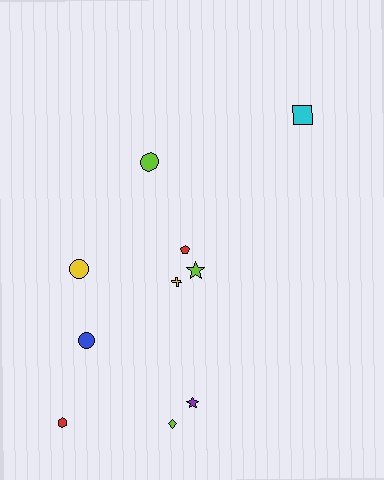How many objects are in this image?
There are 10 objects.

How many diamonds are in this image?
There is 1 diamond.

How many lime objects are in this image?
There are 3 lime objects.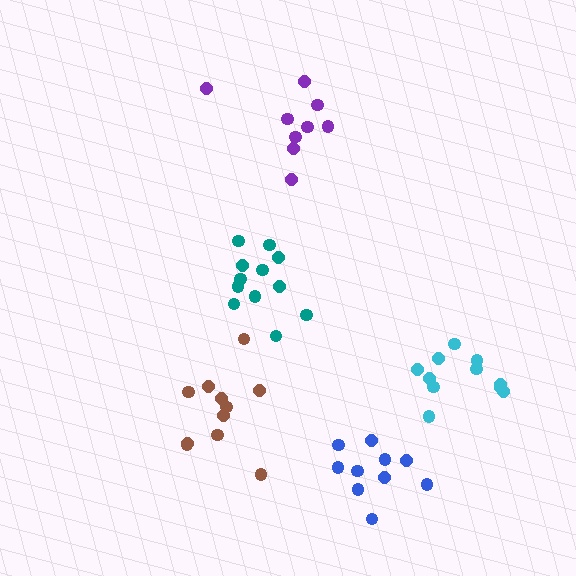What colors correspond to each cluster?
The clusters are colored: teal, purple, cyan, blue, brown.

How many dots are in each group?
Group 1: 12 dots, Group 2: 9 dots, Group 3: 11 dots, Group 4: 10 dots, Group 5: 11 dots (53 total).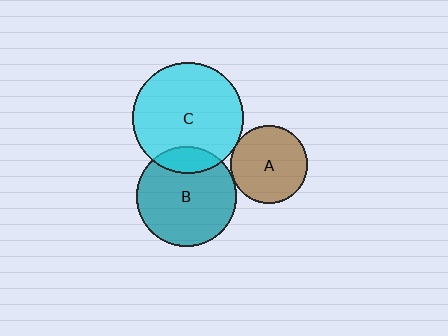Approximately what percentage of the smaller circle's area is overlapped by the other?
Approximately 5%.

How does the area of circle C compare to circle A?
Approximately 2.0 times.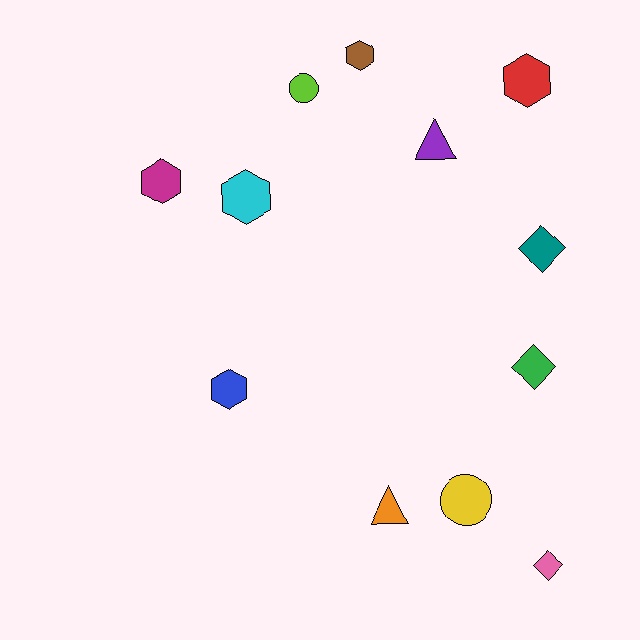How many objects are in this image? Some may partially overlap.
There are 12 objects.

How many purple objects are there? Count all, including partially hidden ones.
There is 1 purple object.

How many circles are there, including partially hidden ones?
There are 2 circles.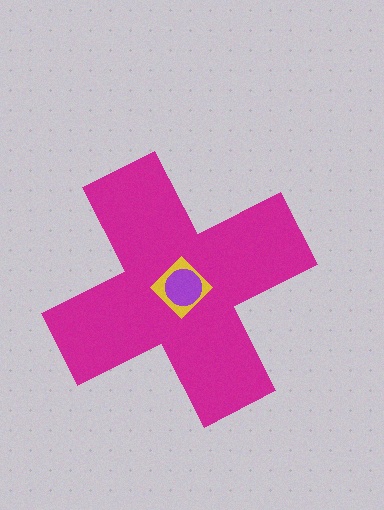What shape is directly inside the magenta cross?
The yellow diamond.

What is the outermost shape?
The magenta cross.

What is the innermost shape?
The purple circle.